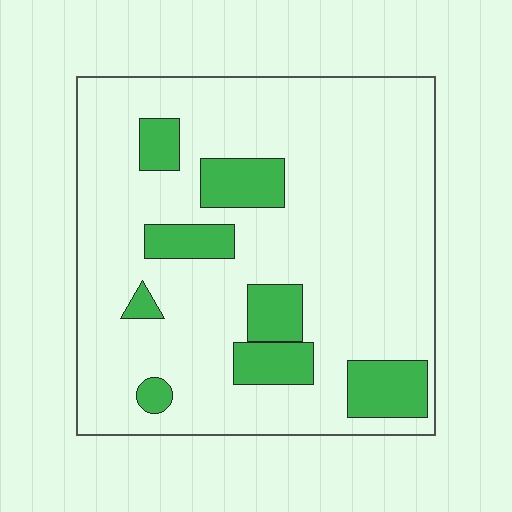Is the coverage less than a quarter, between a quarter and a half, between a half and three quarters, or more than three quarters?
Less than a quarter.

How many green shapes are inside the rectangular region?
8.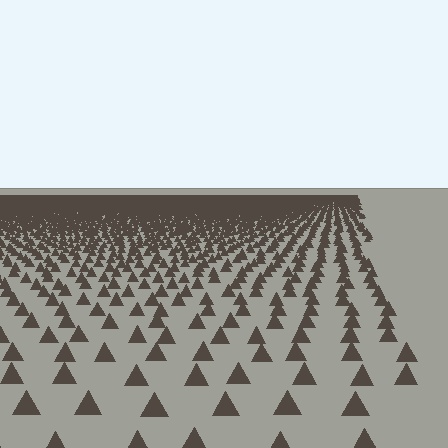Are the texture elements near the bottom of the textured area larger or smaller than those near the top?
Larger. Near the bottom, elements are closer to the viewer and appear at a bigger on-screen size.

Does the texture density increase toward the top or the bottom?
Density increases toward the top.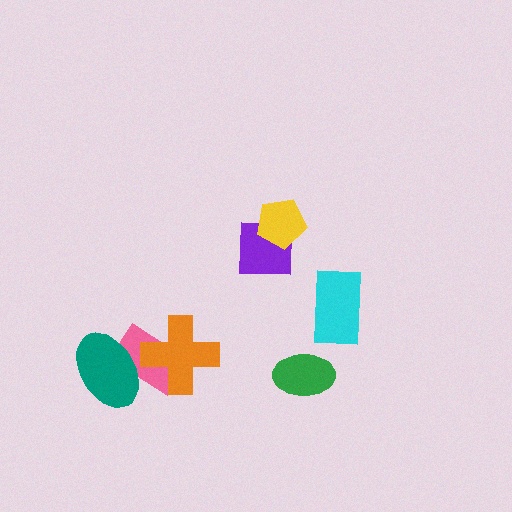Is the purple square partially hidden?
Yes, it is partially covered by another shape.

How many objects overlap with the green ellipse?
0 objects overlap with the green ellipse.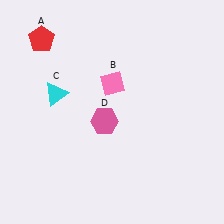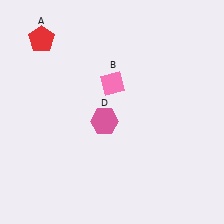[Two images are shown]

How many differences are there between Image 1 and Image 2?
There is 1 difference between the two images.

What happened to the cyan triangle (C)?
The cyan triangle (C) was removed in Image 2. It was in the top-left area of Image 1.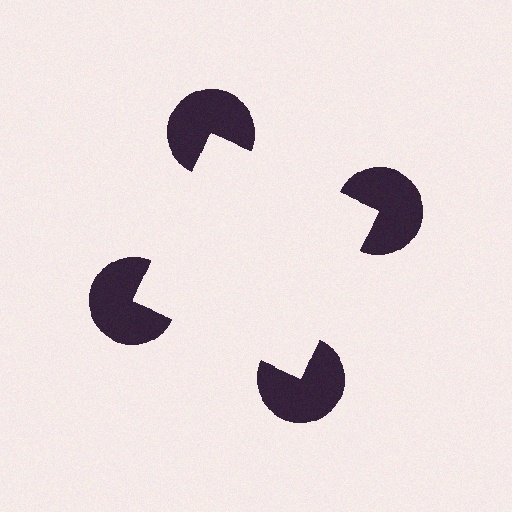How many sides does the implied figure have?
4 sides.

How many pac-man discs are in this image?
There are 4 — one at each vertex of the illusory square.